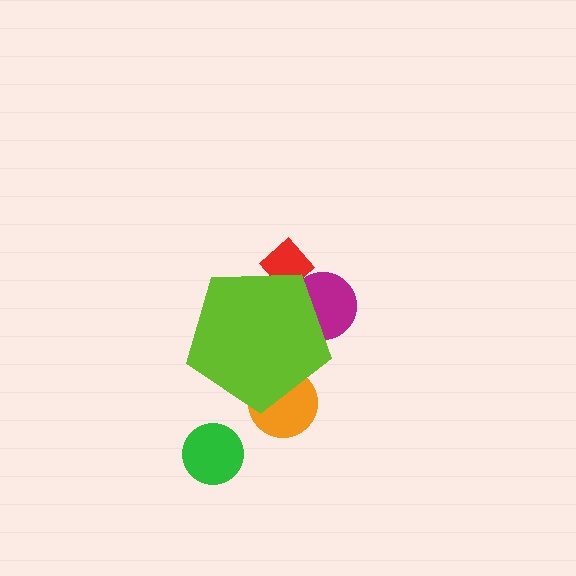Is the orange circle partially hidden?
Yes, the orange circle is partially hidden behind the lime pentagon.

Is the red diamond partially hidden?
Yes, the red diamond is partially hidden behind the lime pentagon.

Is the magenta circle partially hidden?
Yes, the magenta circle is partially hidden behind the lime pentagon.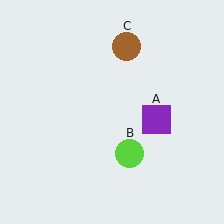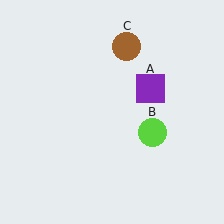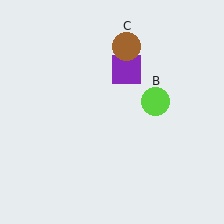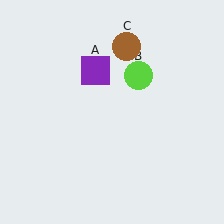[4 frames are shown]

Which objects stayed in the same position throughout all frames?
Brown circle (object C) remained stationary.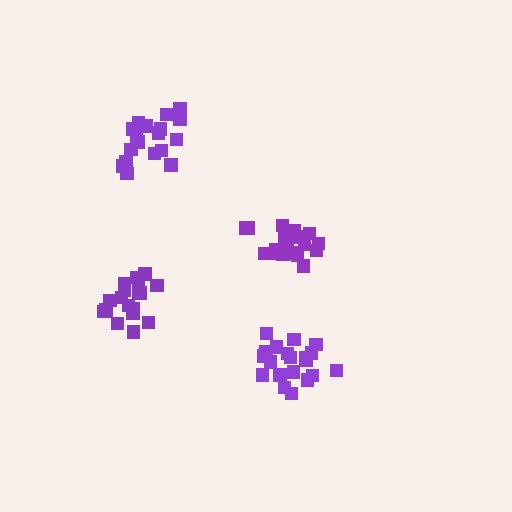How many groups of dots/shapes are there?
There are 4 groups.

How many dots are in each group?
Group 1: 21 dots, Group 2: 18 dots, Group 3: 19 dots, Group 4: 18 dots (76 total).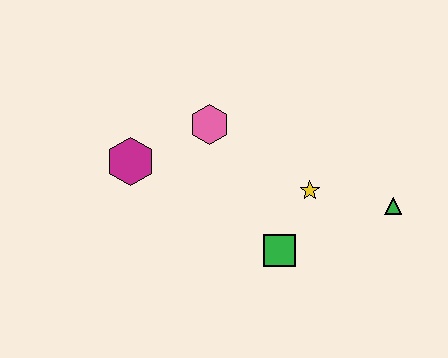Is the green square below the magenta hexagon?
Yes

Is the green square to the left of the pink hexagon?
No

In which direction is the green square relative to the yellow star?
The green square is below the yellow star.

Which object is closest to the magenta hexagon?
The pink hexagon is closest to the magenta hexagon.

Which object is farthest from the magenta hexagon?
The green triangle is farthest from the magenta hexagon.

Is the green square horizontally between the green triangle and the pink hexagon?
Yes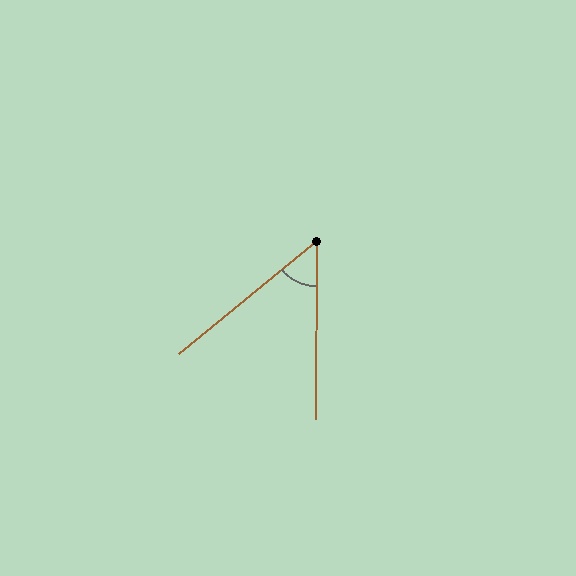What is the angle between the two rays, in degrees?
Approximately 50 degrees.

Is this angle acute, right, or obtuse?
It is acute.